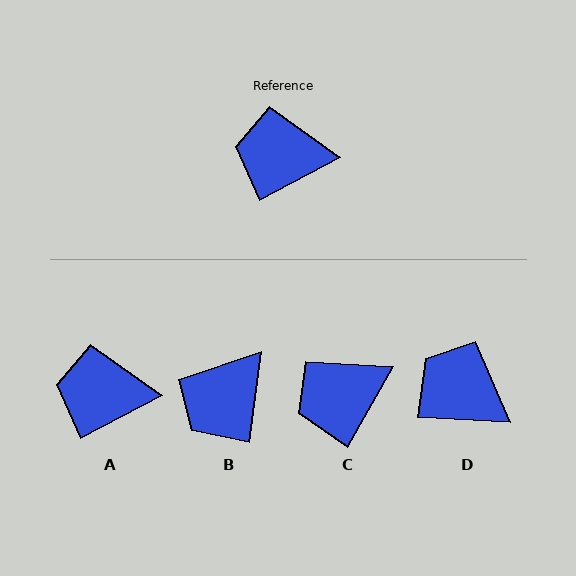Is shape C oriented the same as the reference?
No, it is off by about 32 degrees.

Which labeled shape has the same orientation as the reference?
A.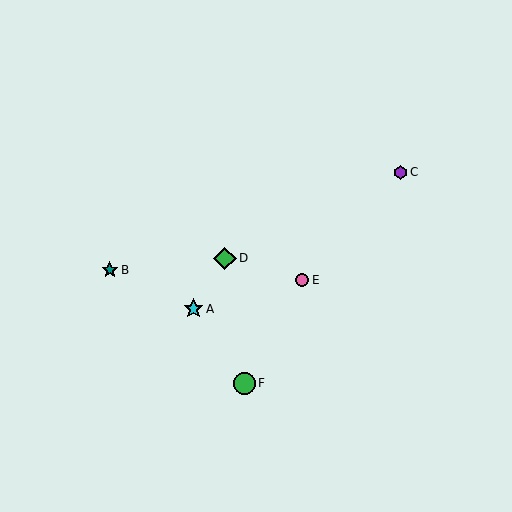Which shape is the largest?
The green diamond (labeled D) is the largest.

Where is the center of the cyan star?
The center of the cyan star is at (194, 309).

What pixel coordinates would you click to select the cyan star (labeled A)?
Click at (194, 309) to select the cyan star A.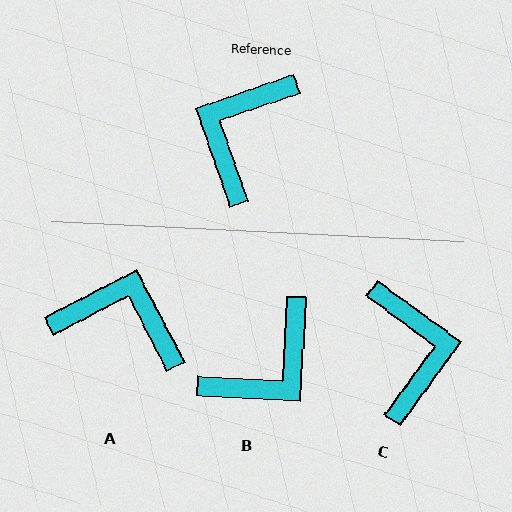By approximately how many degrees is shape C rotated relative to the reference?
Approximately 145 degrees clockwise.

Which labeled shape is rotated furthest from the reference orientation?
B, about 158 degrees away.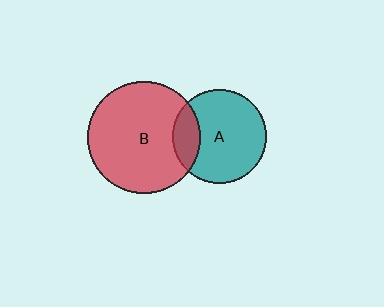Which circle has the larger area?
Circle B (red).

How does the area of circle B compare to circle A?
Approximately 1.4 times.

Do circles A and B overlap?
Yes.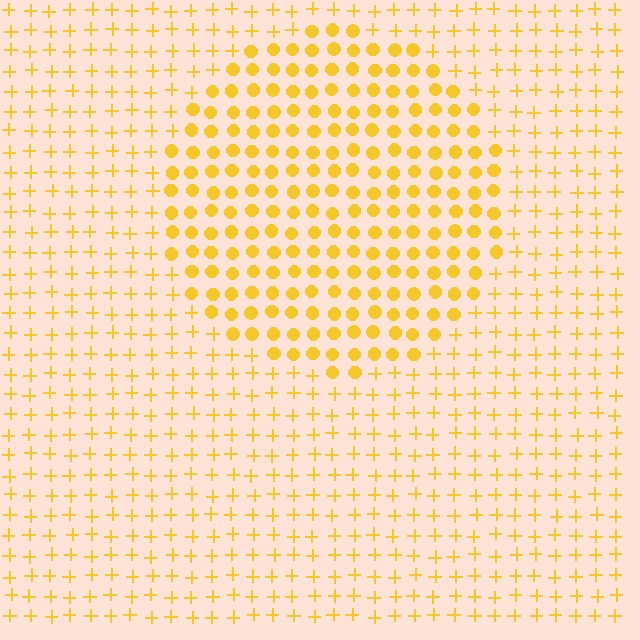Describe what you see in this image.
The image is filled with small yellow elements arranged in a uniform grid. A circle-shaped region contains circles, while the surrounding area contains plus signs. The boundary is defined purely by the change in element shape.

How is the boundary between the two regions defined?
The boundary is defined by a change in element shape: circles inside vs. plus signs outside. All elements share the same color and spacing.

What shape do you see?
I see a circle.